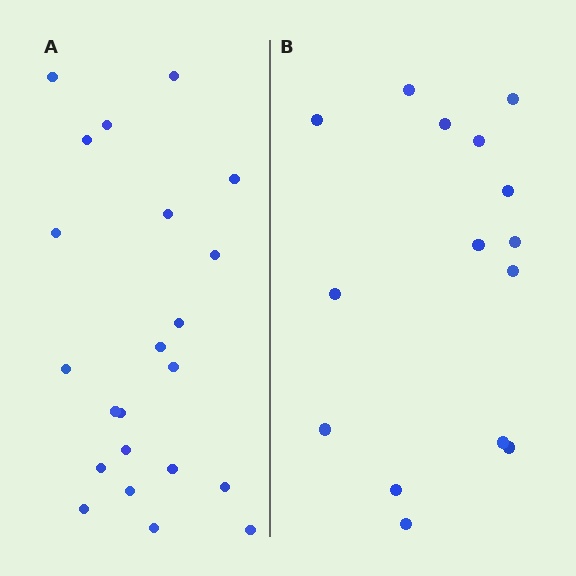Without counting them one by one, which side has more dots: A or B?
Region A (the left region) has more dots.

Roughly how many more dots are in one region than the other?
Region A has roughly 8 or so more dots than region B.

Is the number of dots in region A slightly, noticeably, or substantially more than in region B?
Region A has substantially more. The ratio is roughly 1.5 to 1.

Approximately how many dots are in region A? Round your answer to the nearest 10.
About 20 dots. (The exact count is 22, which rounds to 20.)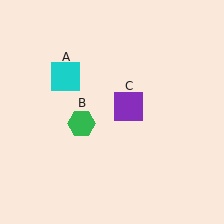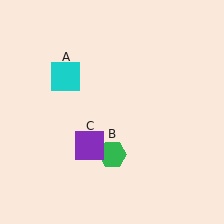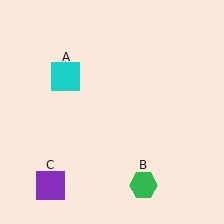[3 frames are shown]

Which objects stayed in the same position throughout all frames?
Cyan square (object A) remained stationary.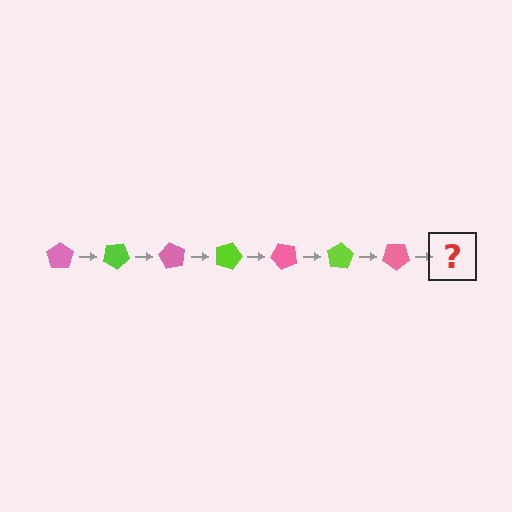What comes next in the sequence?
The next element should be a lime pentagon, rotated 210 degrees from the start.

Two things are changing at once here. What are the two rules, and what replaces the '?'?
The two rules are that it rotates 30 degrees each step and the color cycles through pink and lime. The '?' should be a lime pentagon, rotated 210 degrees from the start.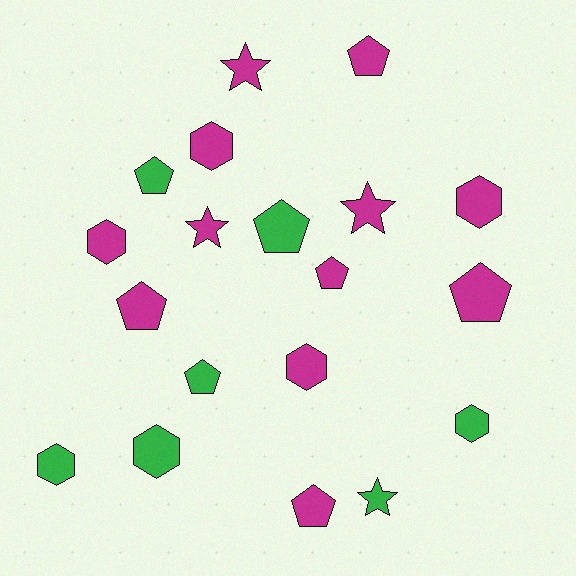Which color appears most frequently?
Magenta, with 12 objects.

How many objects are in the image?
There are 19 objects.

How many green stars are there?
There is 1 green star.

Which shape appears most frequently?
Pentagon, with 8 objects.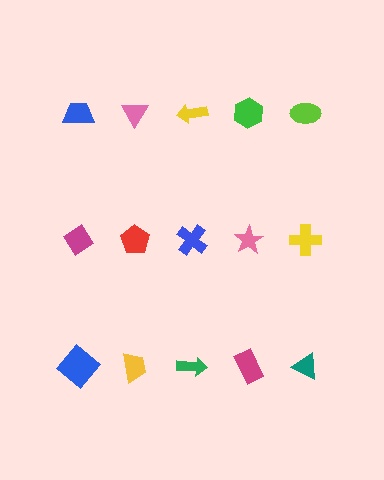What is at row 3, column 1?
A blue diamond.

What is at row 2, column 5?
A yellow cross.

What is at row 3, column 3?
A green arrow.